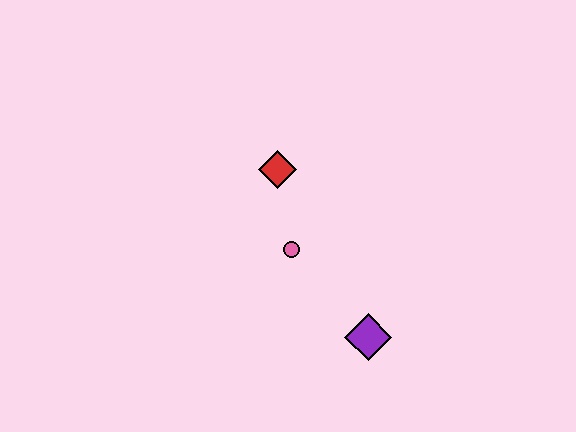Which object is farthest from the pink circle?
The purple diamond is farthest from the pink circle.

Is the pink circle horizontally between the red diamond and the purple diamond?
Yes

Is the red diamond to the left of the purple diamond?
Yes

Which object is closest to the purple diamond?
The pink circle is closest to the purple diamond.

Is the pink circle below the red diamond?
Yes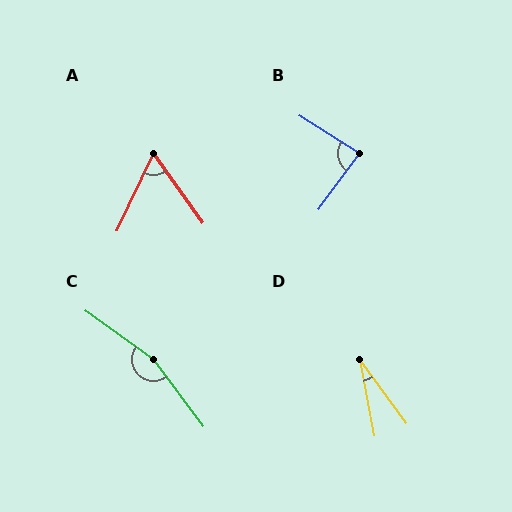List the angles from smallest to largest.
D (25°), A (61°), B (86°), C (162°).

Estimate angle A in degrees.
Approximately 61 degrees.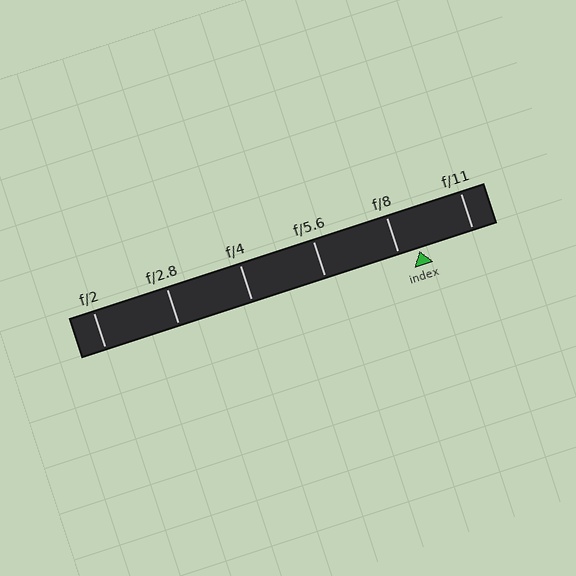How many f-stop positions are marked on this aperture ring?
There are 6 f-stop positions marked.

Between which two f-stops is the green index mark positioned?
The index mark is between f/8 and f/11.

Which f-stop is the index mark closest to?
The index mark is closest to f/8.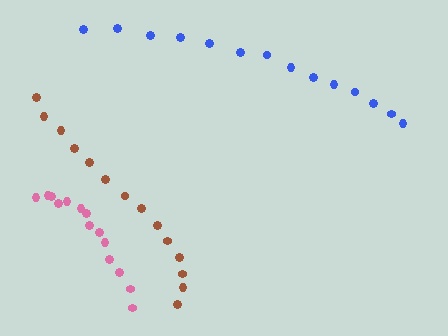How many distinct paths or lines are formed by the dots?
There are 3 distinct paths.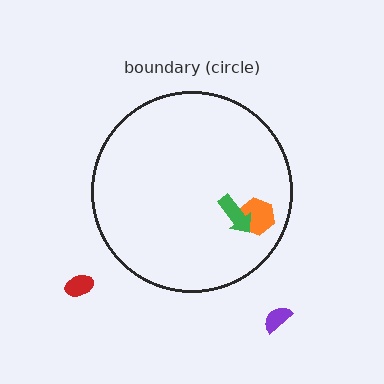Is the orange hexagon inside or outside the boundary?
Inside.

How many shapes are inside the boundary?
2 inside, 2 outside.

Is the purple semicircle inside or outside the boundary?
Outside.